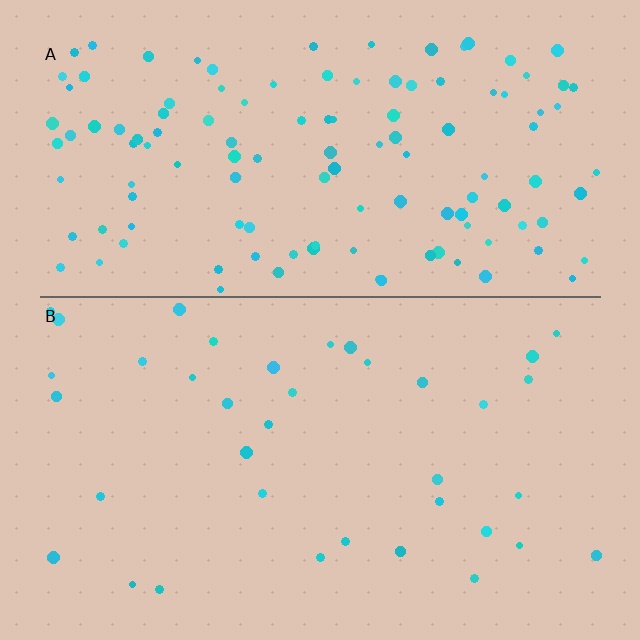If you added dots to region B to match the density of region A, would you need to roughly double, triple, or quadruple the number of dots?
Approximately triple.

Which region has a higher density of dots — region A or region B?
A (the top).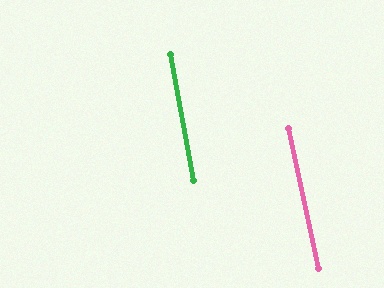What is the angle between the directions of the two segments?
Approximately 2 degrees.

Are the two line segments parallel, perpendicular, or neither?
Parallel — their directions differ by only 2.0°.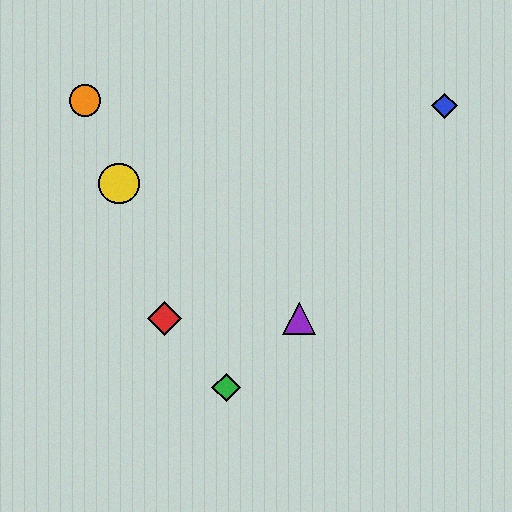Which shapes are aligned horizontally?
The red diamond, the purple triangle are aligned horizontally.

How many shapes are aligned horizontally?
2 shapes (the red diamond, the purple triangle) are aligned horizontally.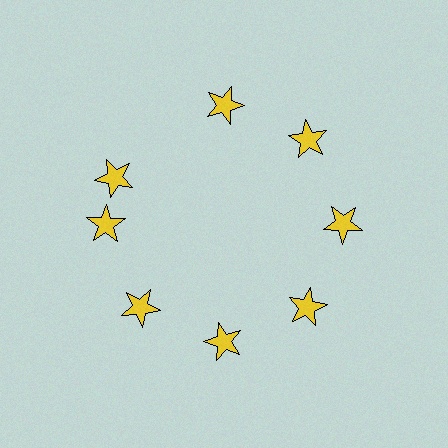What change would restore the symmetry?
The symmetry would be restored by rotating it back into even spacing with its neighbors so that all 8 stars sit at equal angles and equal distance from the center.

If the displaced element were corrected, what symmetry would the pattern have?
It would have 8-fold rotational symmetry — the pattern would map onto itself every 45 degrees.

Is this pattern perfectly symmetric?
No. The 8 yellow stars are arranged in a ring, but one element near the 10 o'clock position is rotated out of alignment along the ring, breaking the 8-fold rotational symmetry.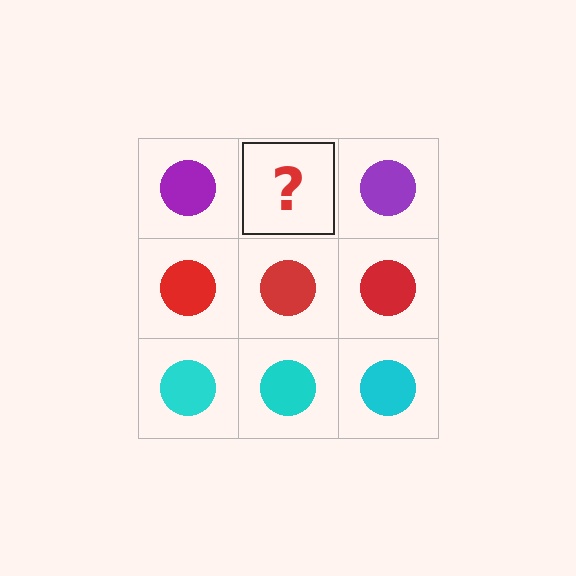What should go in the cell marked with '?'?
The missing cell should contain a purple circle.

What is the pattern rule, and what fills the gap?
The rule is that each row has a consistent color. The gap should be filled with a purple circle.